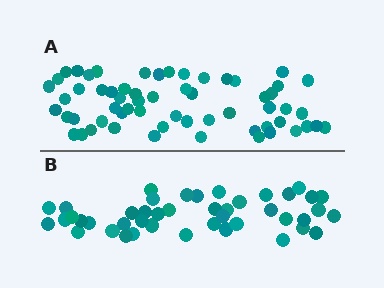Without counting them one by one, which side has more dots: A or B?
Region A (the top region) has more dots.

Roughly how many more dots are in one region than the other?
Region A has approximately 15 more dots than region B.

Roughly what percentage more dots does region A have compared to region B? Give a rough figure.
About 35% more.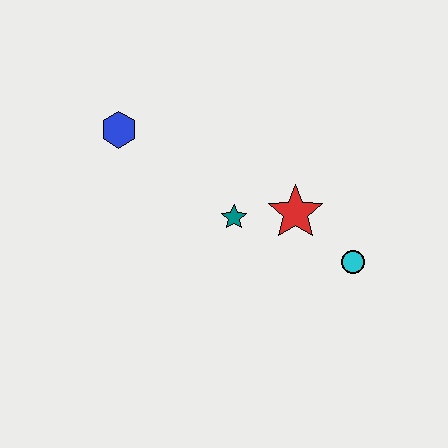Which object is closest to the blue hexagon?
The teal star is closest to the blue hexagon.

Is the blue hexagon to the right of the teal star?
No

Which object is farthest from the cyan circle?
The blue hexagon is farthest from the cyan circle.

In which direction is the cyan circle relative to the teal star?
The cyan circle is to the right of the teal star.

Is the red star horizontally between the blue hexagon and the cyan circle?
Yes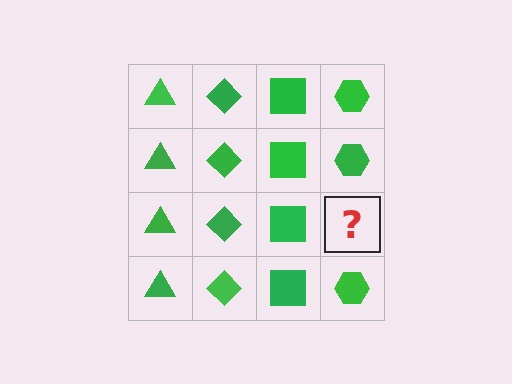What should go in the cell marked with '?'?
The missing cell should contain a green hexagon.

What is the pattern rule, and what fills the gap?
The rule is that each column has a consistent shape. The gap should be filled with a green hexagon.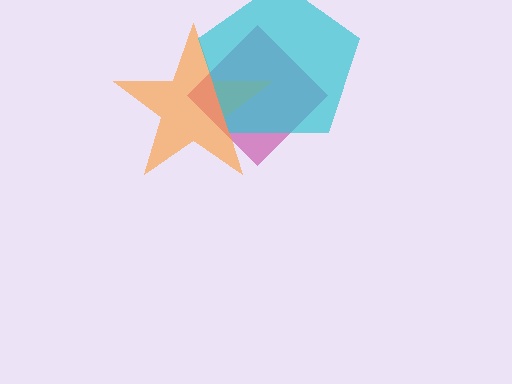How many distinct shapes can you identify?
There are 3 distinct shapes: a magenta diamond, an orange star, a cyan pentagon.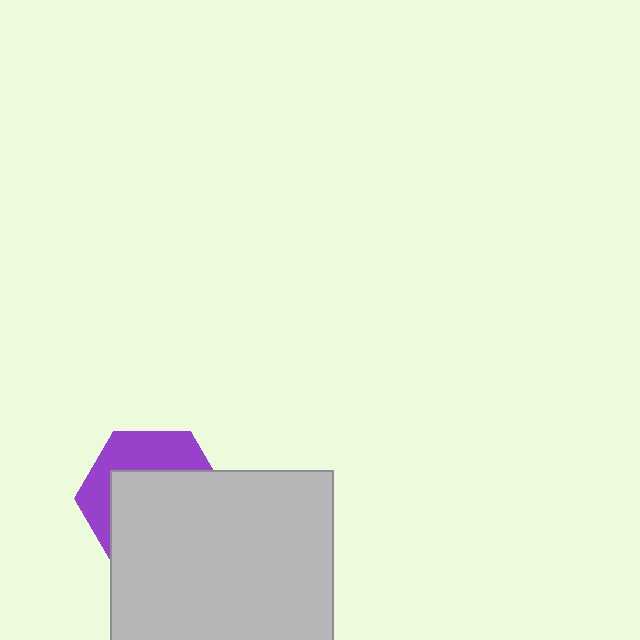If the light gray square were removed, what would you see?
You would see the complete purple hexagon.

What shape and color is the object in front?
The object in front is a light gray square.